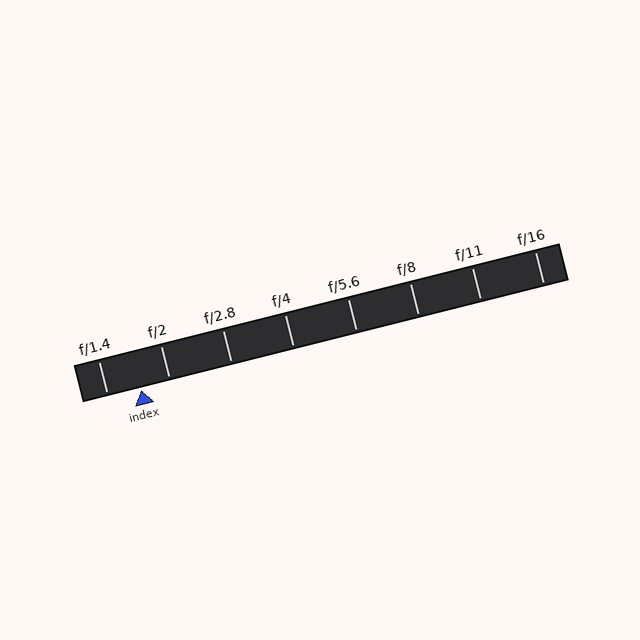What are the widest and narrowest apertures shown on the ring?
The widest aperture shown is f/1.4 and the narrowest is f/16.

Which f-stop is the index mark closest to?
The index mark is closest to f/2.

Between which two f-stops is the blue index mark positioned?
The index mark is between f/1.4 and f/2.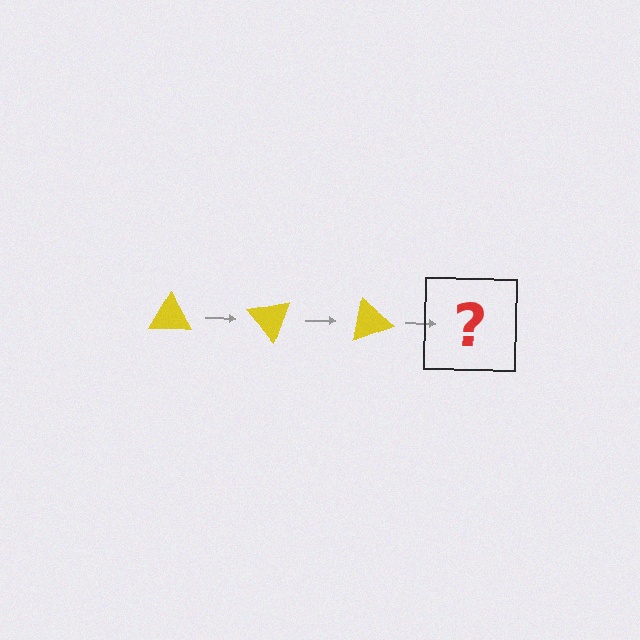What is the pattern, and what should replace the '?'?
The pattern is that the triangle rotates 50 degrees each step. The '?' should be a yellow triangle rotated 150 degrees.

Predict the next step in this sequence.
The next step is a yellow triangle rotated 150 degrees.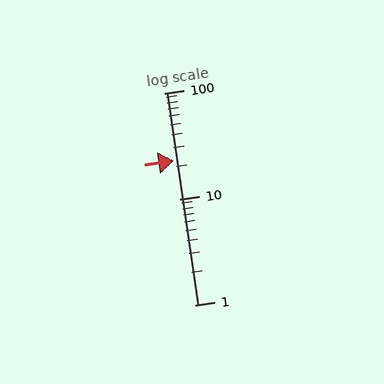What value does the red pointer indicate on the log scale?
The pointer indicates approximately 23.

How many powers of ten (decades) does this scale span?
The scale spans 2 decades, from 1 to 100.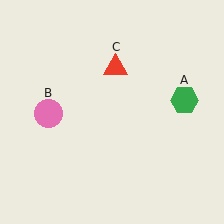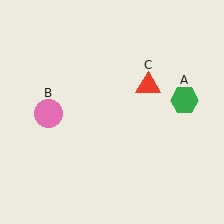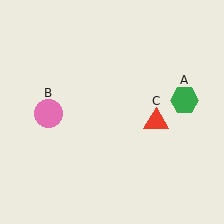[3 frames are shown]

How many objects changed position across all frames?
1 object changed position: red triangle (object C).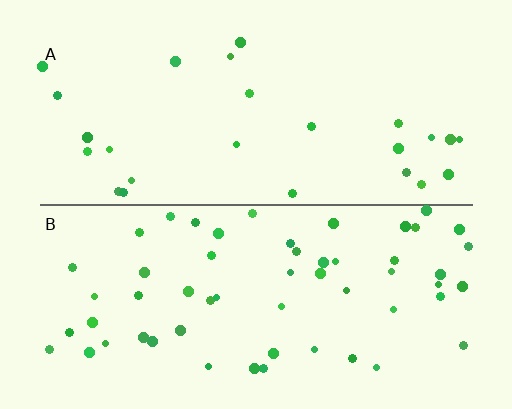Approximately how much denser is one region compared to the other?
Approximately 2.2× — region B over region A.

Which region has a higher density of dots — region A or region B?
B (the bottom).